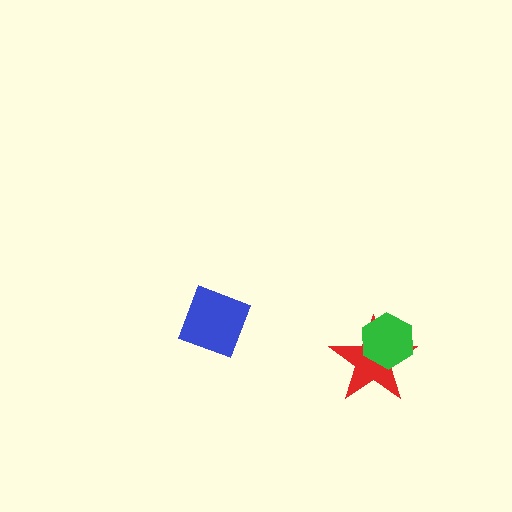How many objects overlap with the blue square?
0 objects overlap with the blue square.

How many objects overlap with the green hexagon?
1 object overlaps with the green hexagon.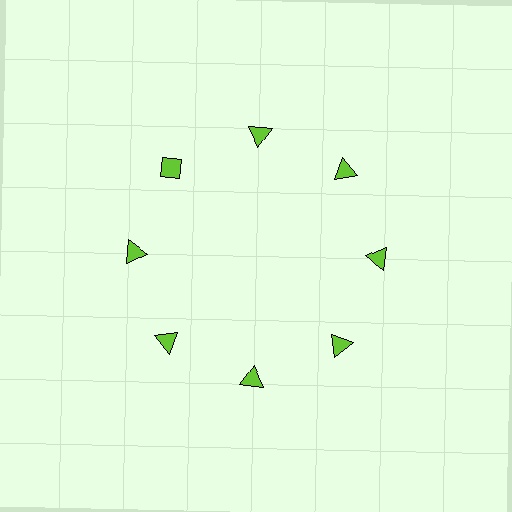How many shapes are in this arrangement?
There are 8 shapes arranged in a ring pattern.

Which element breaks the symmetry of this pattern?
The lime diamond at roughly the 10 o'clock position breaks the symmetry. All other shapes are lime triangles.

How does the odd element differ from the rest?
It has a different shape: diamond instead of triangle.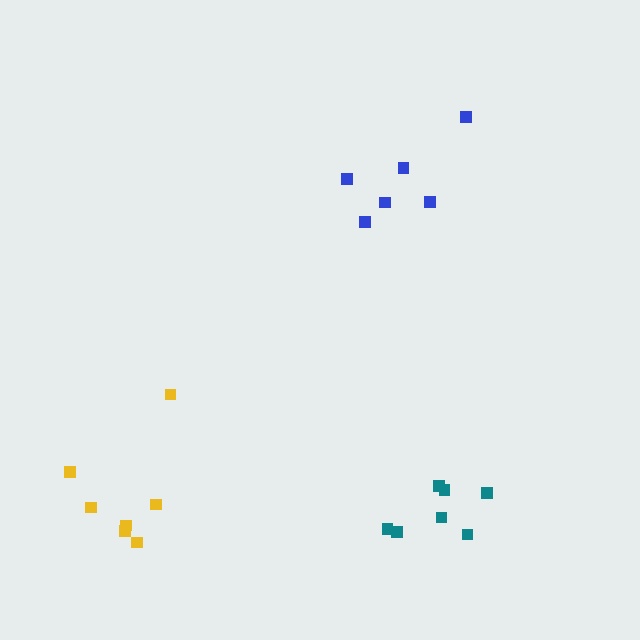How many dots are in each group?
Group 1: 7 dots, Group 2: 7 dots, Group 3: 6 dots (20 total).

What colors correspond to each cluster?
The clusters are colored: teal, yellow, blue.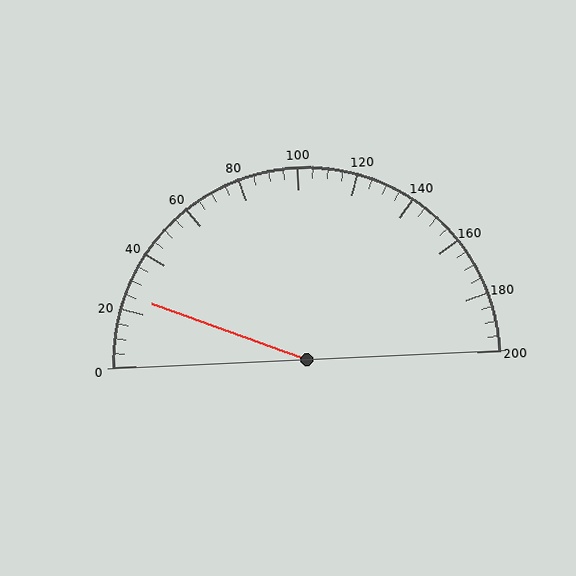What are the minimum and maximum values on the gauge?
The gauge ranges from 0 to 200.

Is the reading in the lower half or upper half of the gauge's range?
The reading is in the lower half of the range (0 to 200).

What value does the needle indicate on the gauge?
The needle indicates approximately 25.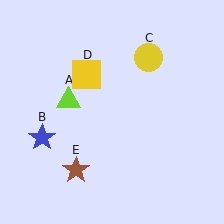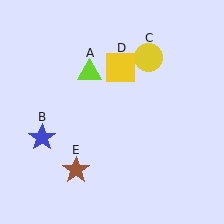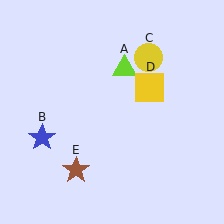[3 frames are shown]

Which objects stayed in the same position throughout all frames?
Blue star (object B) and yellow circle (object C) and brown star (object E) remained stationary.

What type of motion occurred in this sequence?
The lime triangle (object A), yellow square (object D) rotated clockwise around the center of the scene.